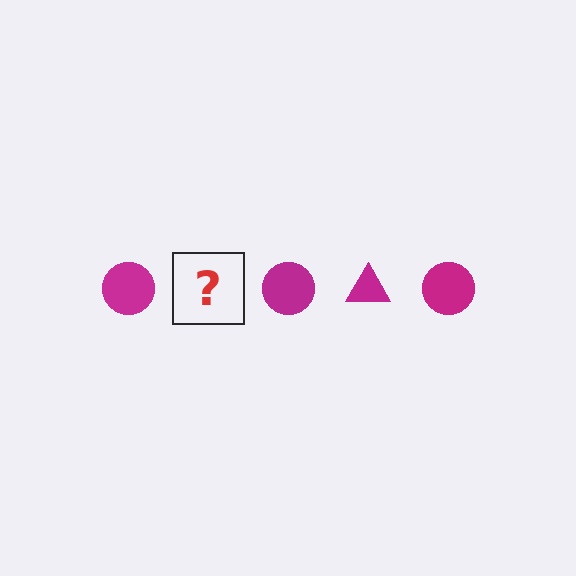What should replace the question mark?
The question mark should be replaced with a magenta triangle.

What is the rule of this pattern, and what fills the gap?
The rule is that the pattern cycles through circle, triangle shapes in magenta. The gap should be filled with a magenta triangle.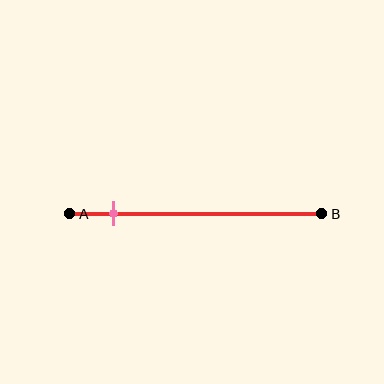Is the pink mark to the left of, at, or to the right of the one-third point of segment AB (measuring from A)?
The pink mark is to the left of the one-third point of segment AB.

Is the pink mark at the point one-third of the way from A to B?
No, the mark is at about 15% from A, not at the 33% one-third point.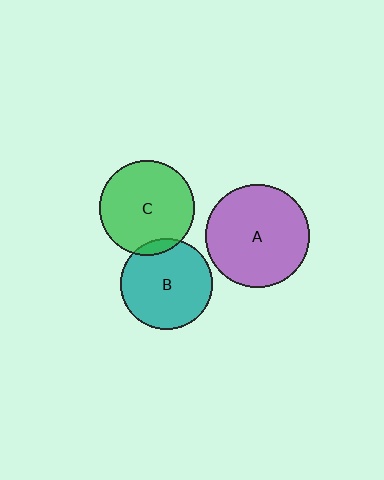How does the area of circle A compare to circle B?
Approximately 1.3 times.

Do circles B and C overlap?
Yes.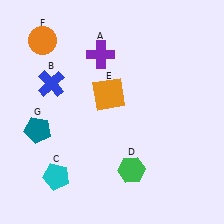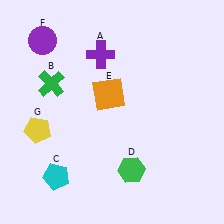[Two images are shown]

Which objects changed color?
B changed from blue to green. F changed from orange to purple. G changed from teal to yellow.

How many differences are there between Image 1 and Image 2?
There are 3 differences between the two images.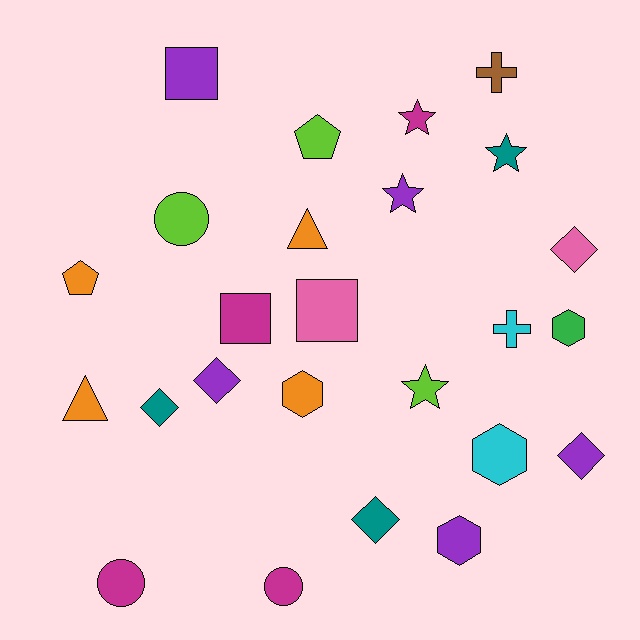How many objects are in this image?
There are 25 objects.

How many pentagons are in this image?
There are 2 pentagons.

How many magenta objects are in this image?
There are 4 magenta objects.